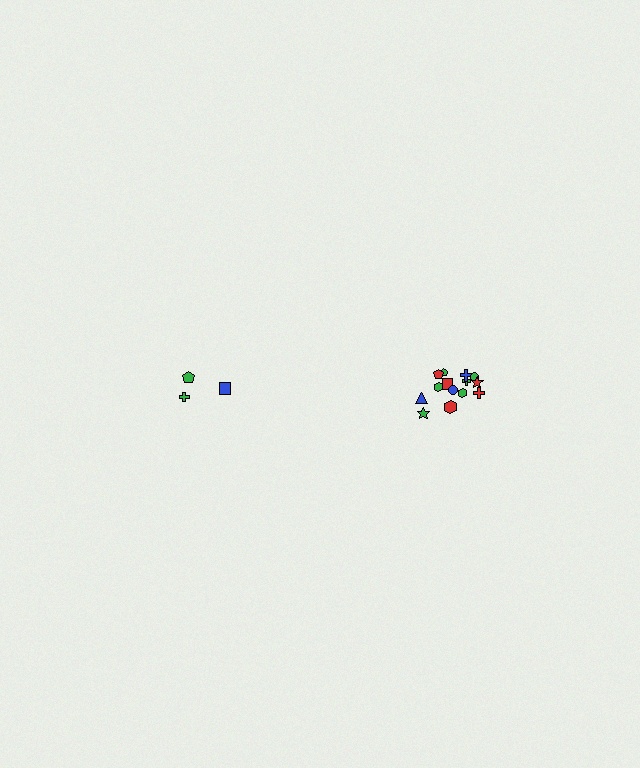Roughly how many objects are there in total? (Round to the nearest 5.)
Roughly 20 objects in total.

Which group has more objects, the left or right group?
The right group.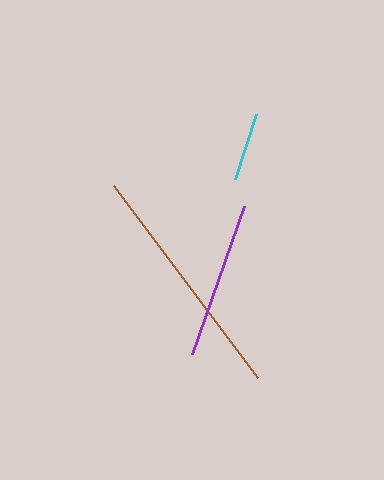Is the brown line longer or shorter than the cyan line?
The brown line is longer than the cyan line.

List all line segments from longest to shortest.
From longest to shortest: brown, purple, cyan.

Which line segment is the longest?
The brown line is the longest at approximately 240 pixels.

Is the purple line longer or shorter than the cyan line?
The purple line is longer than the cyan line.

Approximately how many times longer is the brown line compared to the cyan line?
The brown line is approximately 3.5 times the length of the cyan line.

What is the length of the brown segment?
The brown segment is approximately 240 pixels long.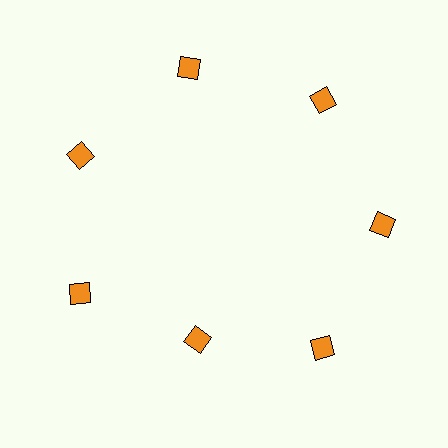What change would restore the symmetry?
The symmetry would be restored by moving it outward, back onto the ring so that all 7 diamonds sit at equal angles and equal distance from the center.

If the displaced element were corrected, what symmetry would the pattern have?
It would have 7-fold rotational symmetry — the pattern would map onto itself every 51 degrees.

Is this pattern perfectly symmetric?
No. The 7 orange diamonds are arranged in a ring, but one element near the 6 o'clock position is pulled inward toward the center, breaking the 7-fold rotational symmetry.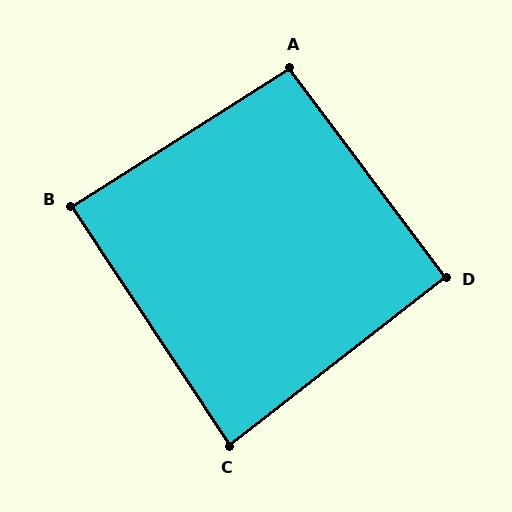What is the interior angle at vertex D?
Approximately 91 degrees (approximately right).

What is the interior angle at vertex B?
Approximately 89 degrees (approximately right).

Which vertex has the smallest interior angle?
C, at approximately 86 degrees.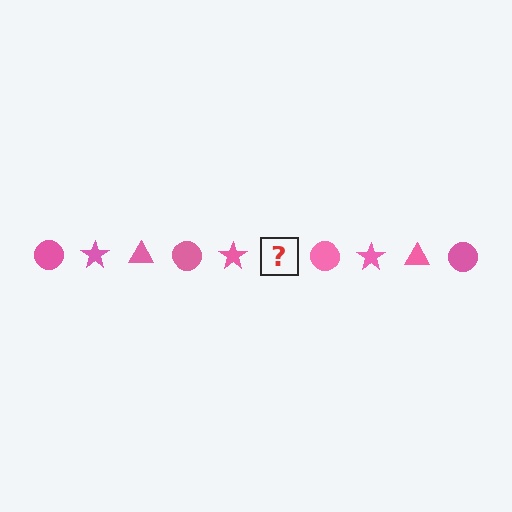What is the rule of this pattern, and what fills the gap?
The rule is that the pattern cycles through circle, star, triangle shapes in pink. The gap should be filled with a pink triangle.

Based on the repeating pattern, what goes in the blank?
The blank should be a pink triangle.